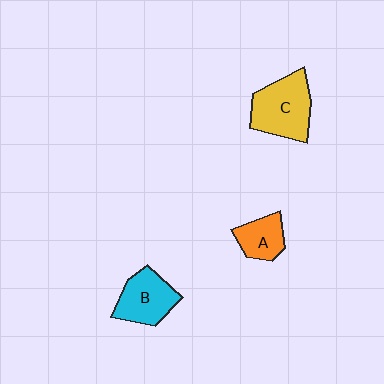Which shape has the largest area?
Shape C (yellow).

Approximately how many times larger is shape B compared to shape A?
Approximately 1.5 times.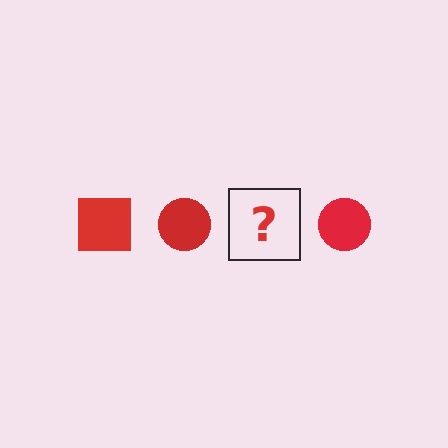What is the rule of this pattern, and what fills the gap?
The rule is that the pattern cycles through square, circle shapes in red. The gap should be filled with a red square.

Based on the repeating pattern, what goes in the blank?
The blank should be a red square.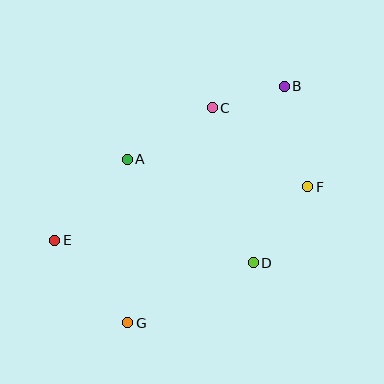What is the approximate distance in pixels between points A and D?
The distance between A and D is approximately 163 pixels.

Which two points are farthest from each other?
Points B and G are farthest from each other.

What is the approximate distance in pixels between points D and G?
The distance between D and G is approximately 139 pixels.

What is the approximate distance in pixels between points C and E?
The distance between C and E is approximately 206 pixels.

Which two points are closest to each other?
Points B and C are closest to each other.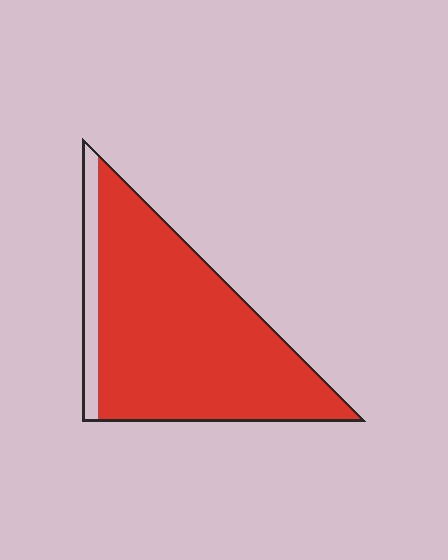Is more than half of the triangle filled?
Yes.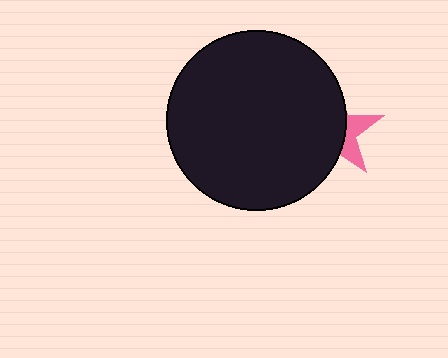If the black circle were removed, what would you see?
You would see the complete pink star.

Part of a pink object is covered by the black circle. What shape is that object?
It is a star.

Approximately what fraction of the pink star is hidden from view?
Roughly 69% of the pink star is hidden behind the black circle.